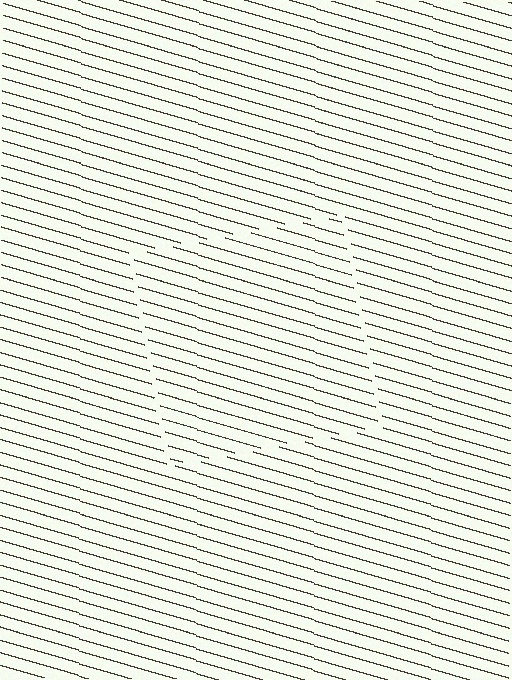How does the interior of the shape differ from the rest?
The interior of the shape contains the same grating, shifted by half a period — the contour is defined by the phase discontinuity where line-ends from the inner and outer gratings abut.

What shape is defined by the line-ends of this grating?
An illusory square. The interior of the shape contains the same grating, shifted by half a period — the contour is defined by the phase discontinuity where line-ends from the inner and outer gratings abut.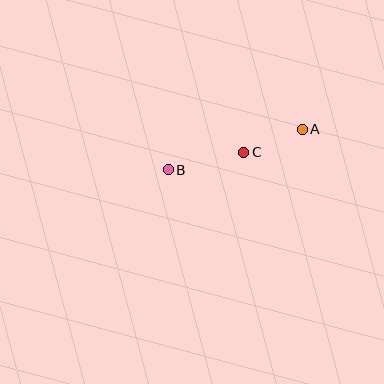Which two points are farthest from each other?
Points A and B are farthest from each other.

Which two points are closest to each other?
Points A and C are closest to each other.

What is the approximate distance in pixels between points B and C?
The distance between B and C is approximately 78 pixels.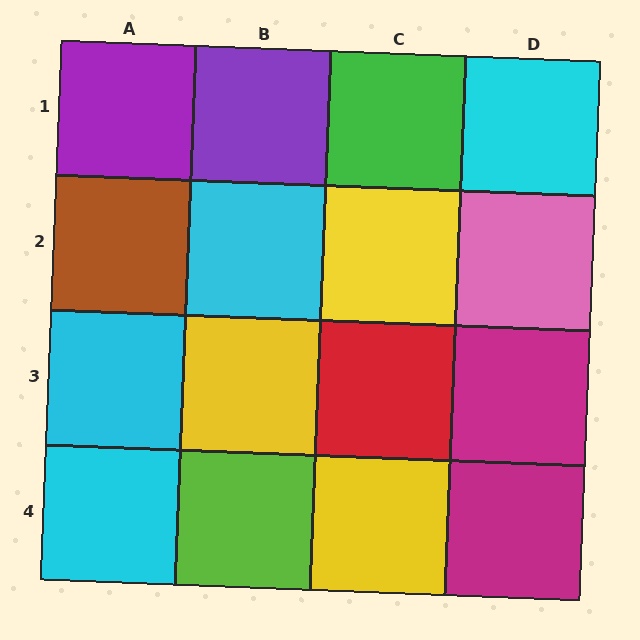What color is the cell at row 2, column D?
Pink.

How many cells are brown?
1 cell is brown.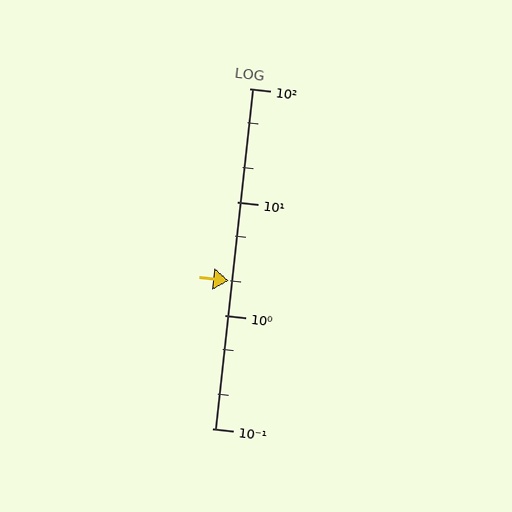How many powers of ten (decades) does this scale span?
The scale spans 3 decades, from 0.1 to 100.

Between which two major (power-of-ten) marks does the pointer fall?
The pointer is between 1 and 10.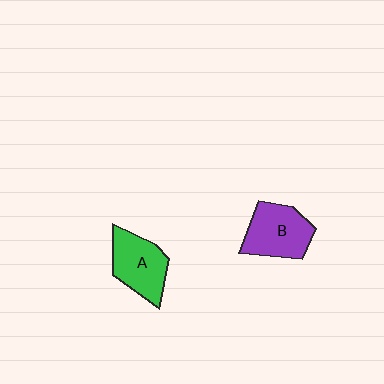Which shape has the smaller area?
Shape A (green).